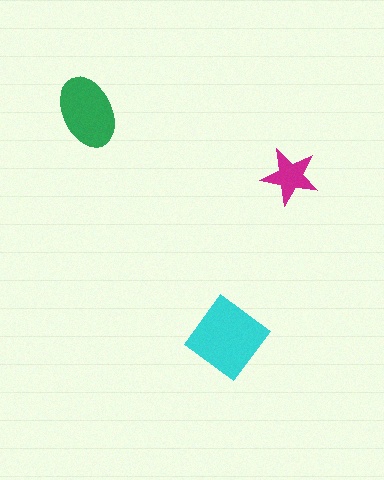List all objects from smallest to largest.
The magenta star, the green ellipse, the cyan diamond.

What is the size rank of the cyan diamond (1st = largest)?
1st.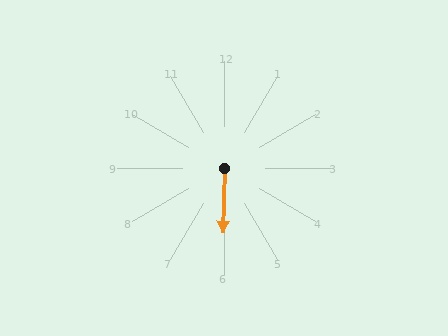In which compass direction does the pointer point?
South.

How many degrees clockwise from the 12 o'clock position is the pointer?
Approximately 182 degrees.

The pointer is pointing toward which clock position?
Roughly 6 o'clock.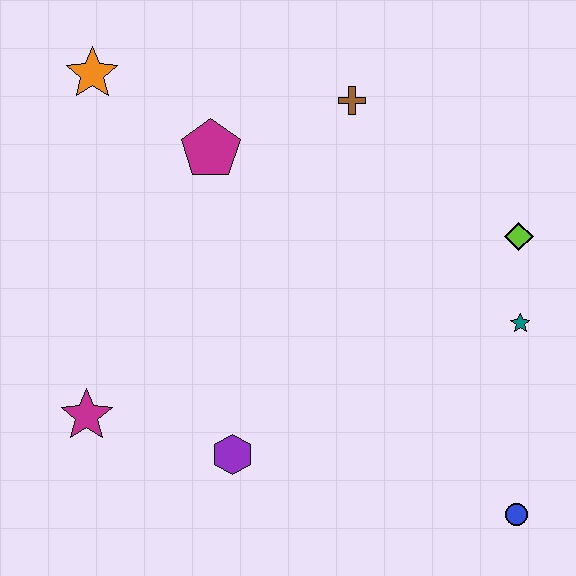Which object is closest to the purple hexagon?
The magenta star is closest to the purple hexagon.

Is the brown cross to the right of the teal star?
No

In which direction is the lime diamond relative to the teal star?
The lime diamond is above the teal star.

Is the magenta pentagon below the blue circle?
No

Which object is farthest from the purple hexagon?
The orange star is farthest from the purple hexagon.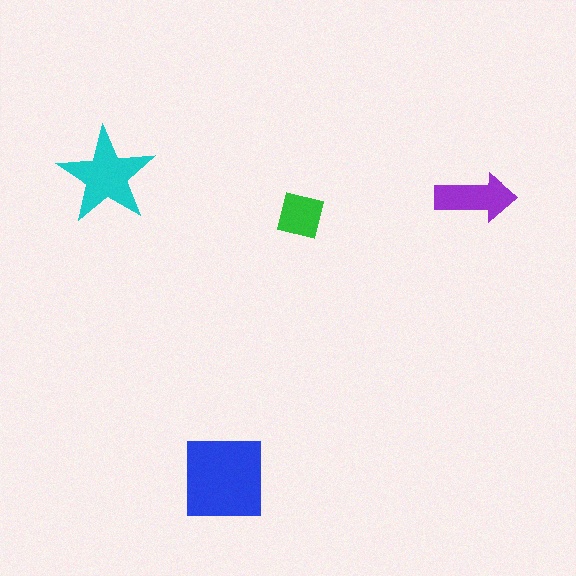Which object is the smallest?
The green square.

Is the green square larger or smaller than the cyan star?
Smaller.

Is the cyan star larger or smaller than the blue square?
Smaller.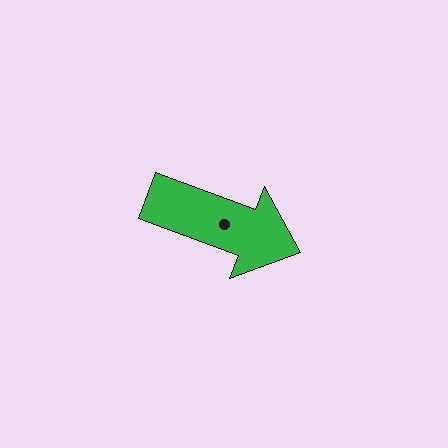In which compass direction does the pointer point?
East.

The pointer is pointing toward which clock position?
Roughly 4 o'clock.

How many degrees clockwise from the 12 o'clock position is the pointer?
Approximately 111 degrees.